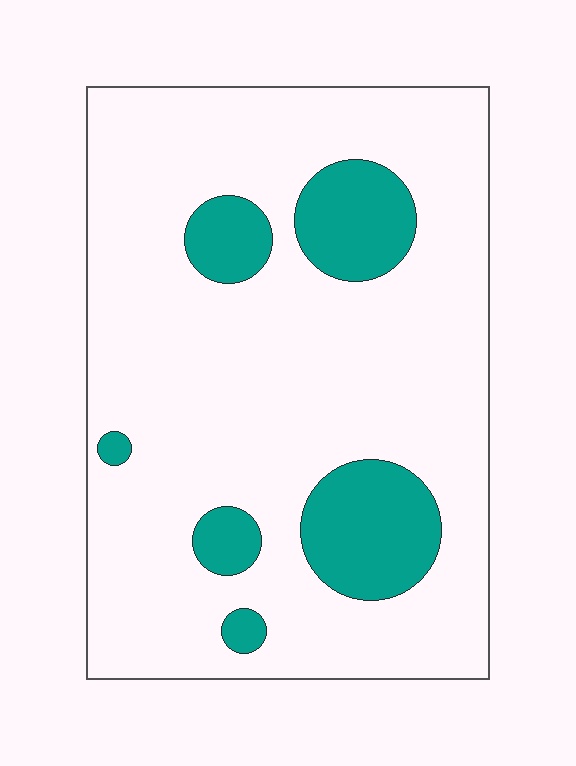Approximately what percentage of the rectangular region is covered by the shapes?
Approximately 15%.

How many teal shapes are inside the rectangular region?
6.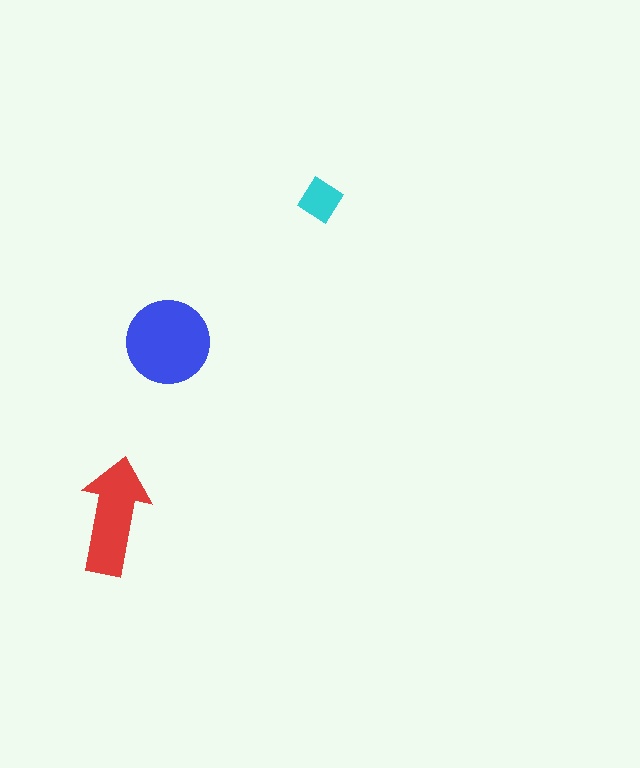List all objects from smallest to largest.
The cyan diamond, the red arrow, the blue circle.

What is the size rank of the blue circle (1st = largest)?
1st.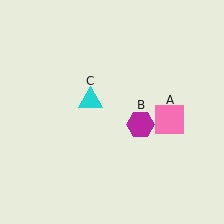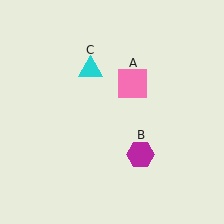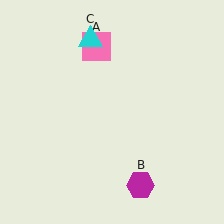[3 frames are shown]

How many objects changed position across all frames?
3 objects changed position: pink square (object A), magenta hexagon (object B), cyan triangle (object C).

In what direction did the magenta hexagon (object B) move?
The magenta hexagon (object B) moved down.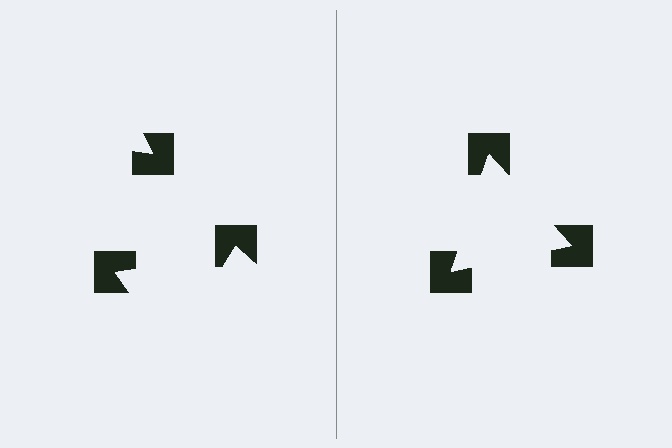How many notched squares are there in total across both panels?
6 — 3 on each side.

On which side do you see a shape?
An illusory triangle appears on the right side. On the left side the wedge cuts are rotated, so no coherent shape forms.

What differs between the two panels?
The notched squares are positioned identically on both sides; only the wedge orientations differ. On the right they align to a triangle; on the left they are misaligned.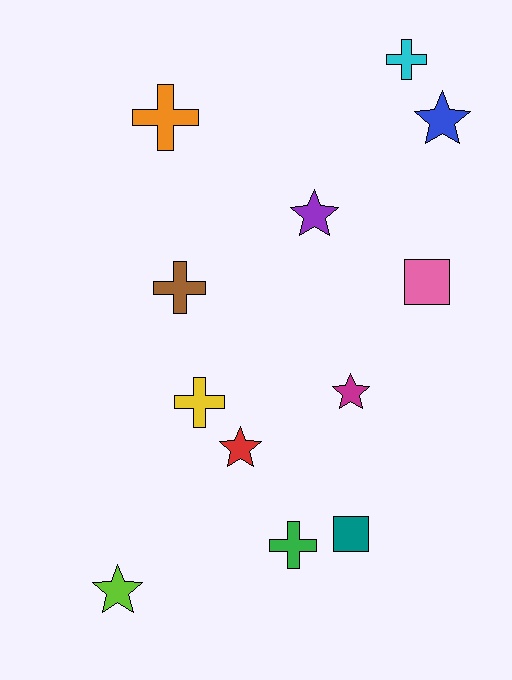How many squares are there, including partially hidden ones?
There are 2 squares.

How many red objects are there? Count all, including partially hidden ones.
There is 1 red object.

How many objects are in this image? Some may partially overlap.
There are 12 objects.